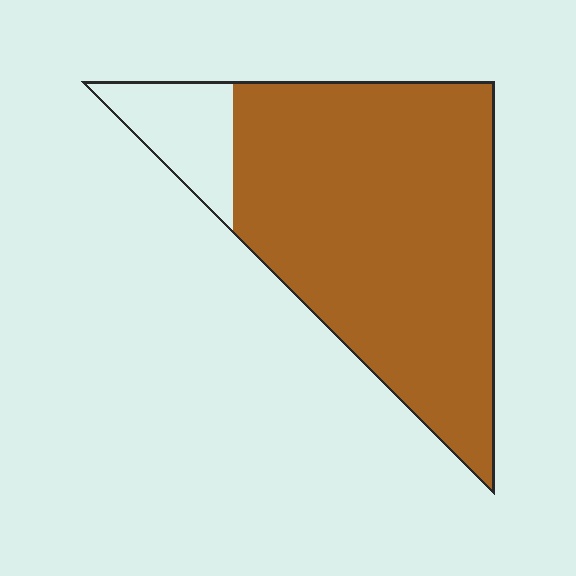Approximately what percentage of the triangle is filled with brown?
Approximately 85%.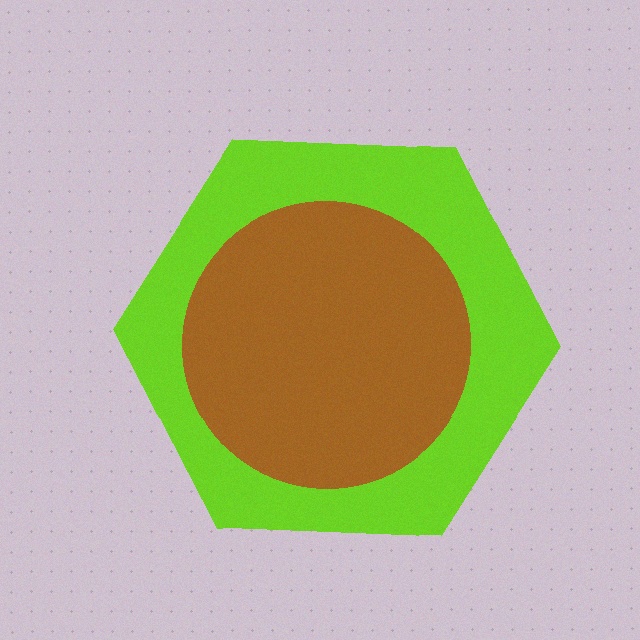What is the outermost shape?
The lime hexagon.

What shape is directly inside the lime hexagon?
The brown circle.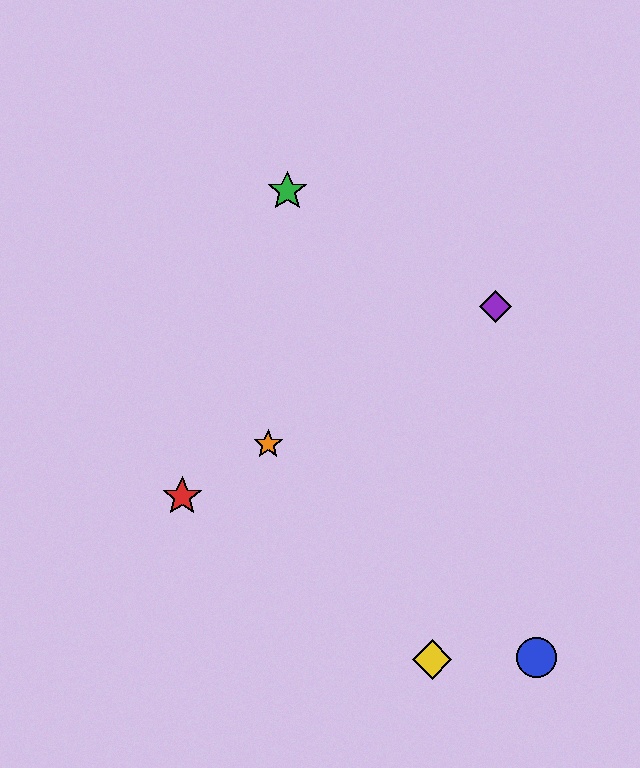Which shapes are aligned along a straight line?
The red star, the purple diamond, the orange star are aligned along a straight line.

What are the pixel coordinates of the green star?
The green star is at (287, 191).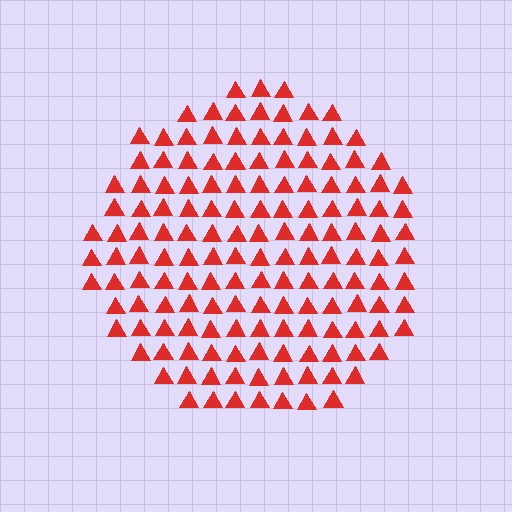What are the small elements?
The small elements are triangles.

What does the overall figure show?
The overall figure shows a circle.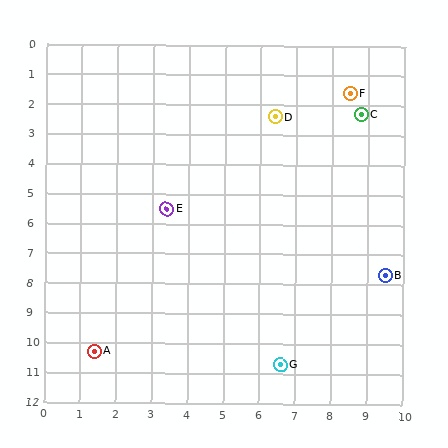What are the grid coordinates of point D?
Point D is at approximately (6.4, 2.4).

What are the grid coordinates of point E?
Point E is at approximately (3.4, 5.5).